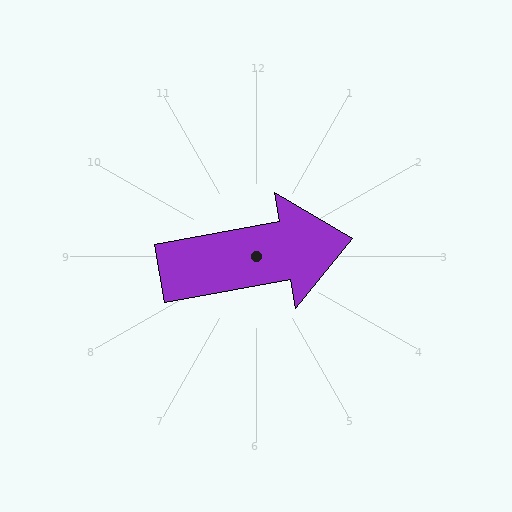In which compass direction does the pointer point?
East.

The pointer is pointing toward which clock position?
Roughly 3 o'clock.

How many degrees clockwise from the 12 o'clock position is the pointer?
Approximately 80 degrees.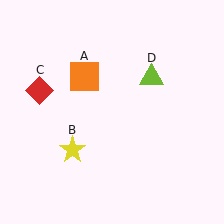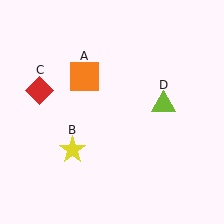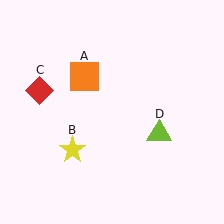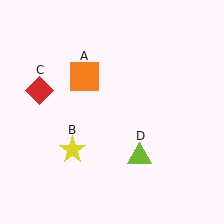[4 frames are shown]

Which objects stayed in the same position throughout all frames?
Orange square (object A) and yellow star (object B) and red diamond (object C) remained stationary.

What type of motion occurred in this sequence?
The lime triangle (object D) rotated clockwise around the center of the scene.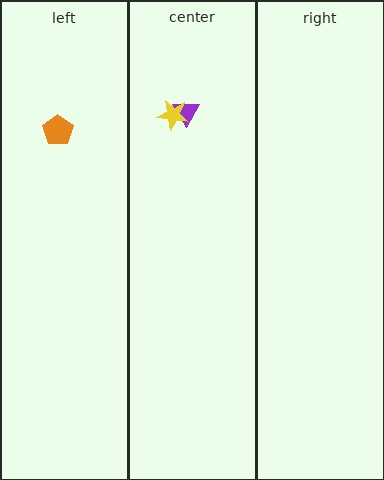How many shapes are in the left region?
1.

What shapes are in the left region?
The orange pentagon.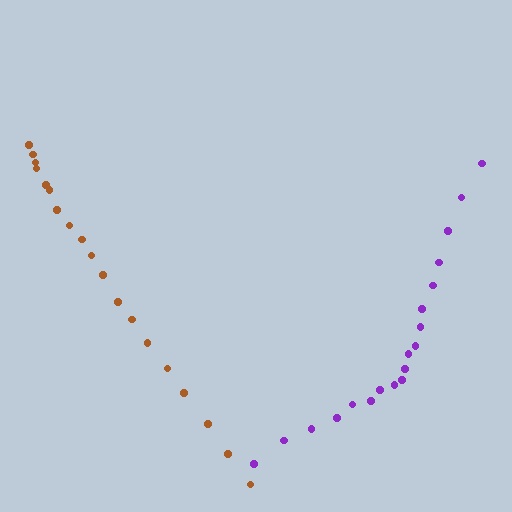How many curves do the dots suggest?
There are 2 distinct paths.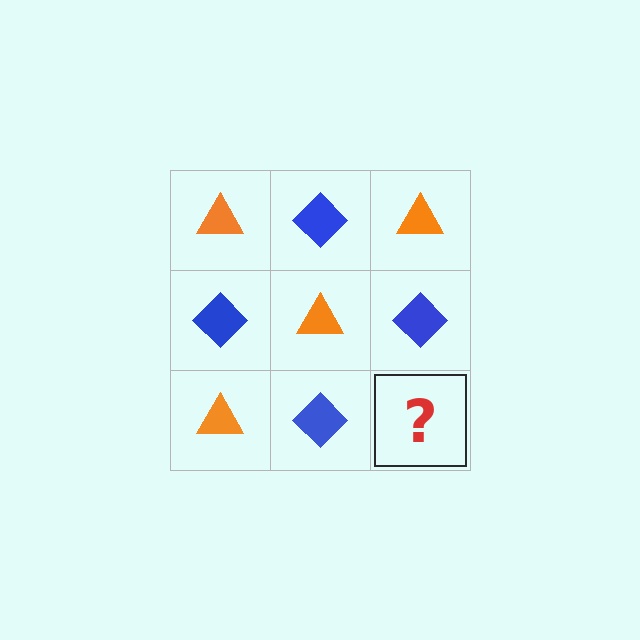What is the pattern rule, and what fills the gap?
The rule is that it alternates orange triangle and blue diamond in a checkerboard pattern. The gap should be filled with an orange triangle.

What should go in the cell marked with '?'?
The missing cell should contain an orange triangle.